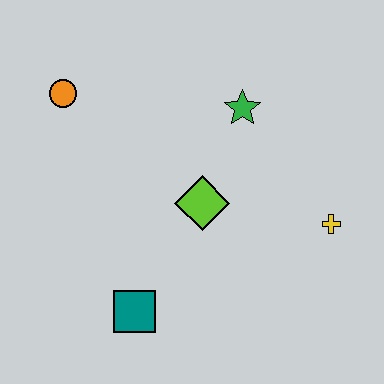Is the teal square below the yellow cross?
Yes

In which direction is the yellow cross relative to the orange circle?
The yellow cross is to the right of the orange circle.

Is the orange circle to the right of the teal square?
No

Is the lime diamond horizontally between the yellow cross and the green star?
No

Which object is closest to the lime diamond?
The green star is closest to the lime diamond.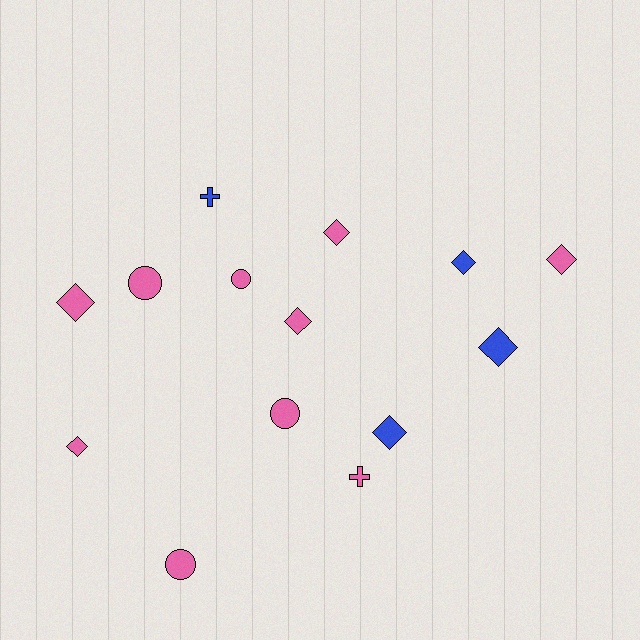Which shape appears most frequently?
Diamond, with 8 objects.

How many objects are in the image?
There are 14 objects.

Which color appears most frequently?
Pink, with 10 objects.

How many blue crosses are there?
There is 1 blue cross.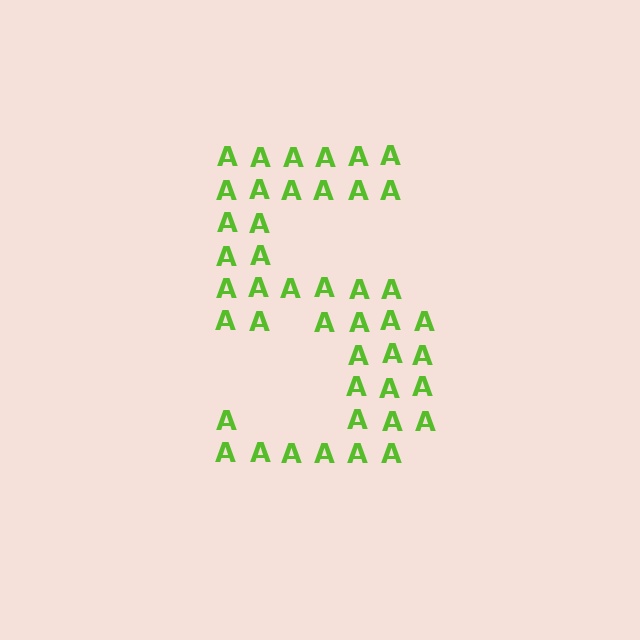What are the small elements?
The small elements are letter A's.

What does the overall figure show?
The overall figure shows the digit 5.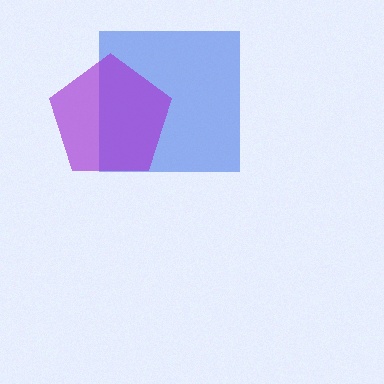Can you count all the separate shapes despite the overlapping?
Yes, there are 2 separate shapes.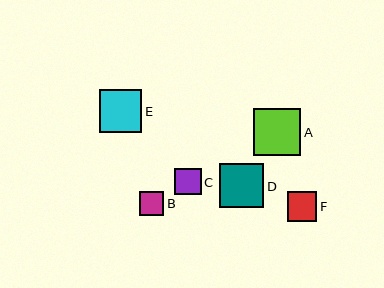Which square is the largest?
Square A is the largest with a size of approximately 47 pixels.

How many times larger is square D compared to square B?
Square D is approximately 1.8 times the size of square B.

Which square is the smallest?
Square B is the smallest with a size of approximately 25 pixels.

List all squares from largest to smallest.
From largest to smallest: A, D, E, F, C, B.